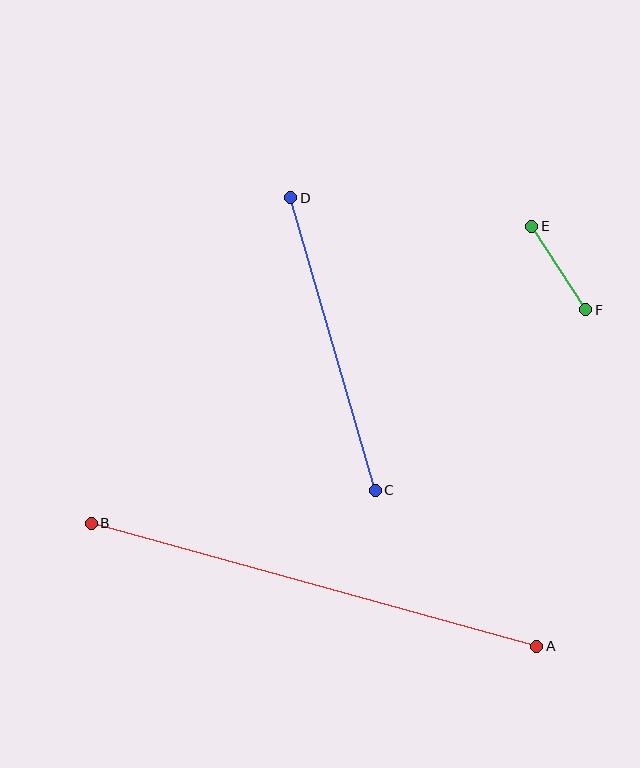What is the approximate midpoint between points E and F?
The midpoint is at approximately (559, 268) pixels.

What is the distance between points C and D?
The distance is approximately 304 pixels.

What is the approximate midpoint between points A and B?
The midpoint is at approximately (314, 585) pixels.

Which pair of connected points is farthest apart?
Points A and B are farthest apart.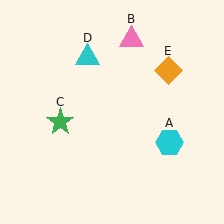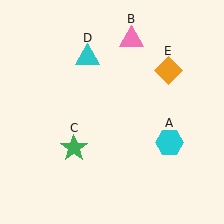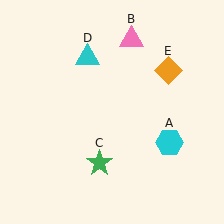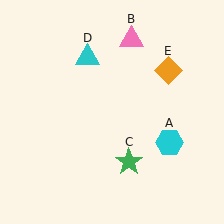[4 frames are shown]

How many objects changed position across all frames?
1 object changed position: green star (object C).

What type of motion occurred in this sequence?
The green star (object C) rotated counterclockwise around the center of the scene.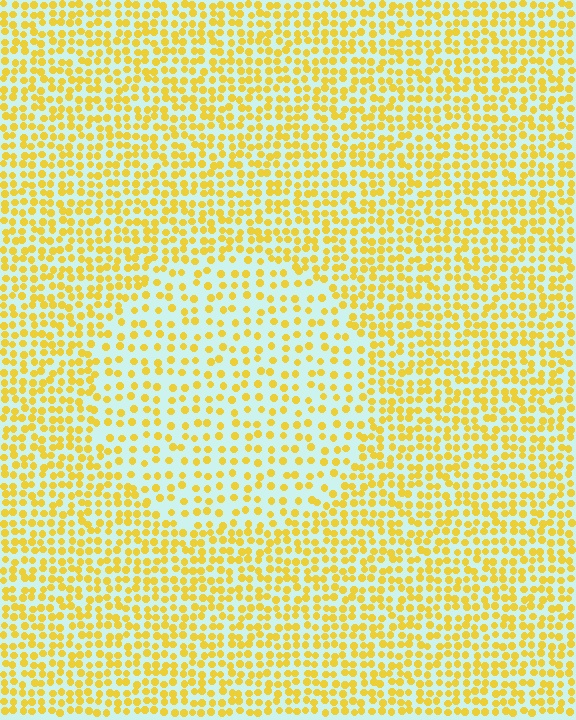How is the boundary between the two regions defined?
The boundary is defined by a change in element density (approximately 1.8x ratio). All elements are the same color, size, and shape.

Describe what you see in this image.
The image contains small yellow elements arranged at two different densities. A circle-shaped region is visible where the elements are less densely packed than the surrounding area.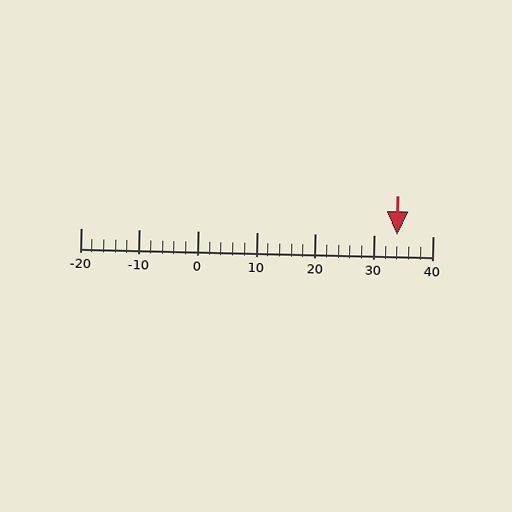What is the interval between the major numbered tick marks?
The major tick marks are spaced 10 units apart.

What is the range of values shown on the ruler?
The ruler shows values from -20 to 40.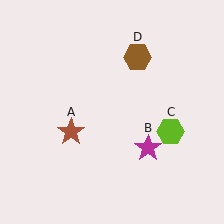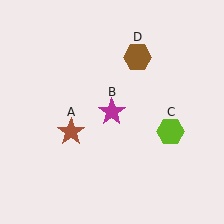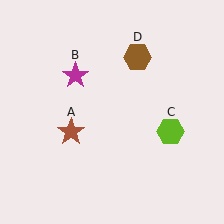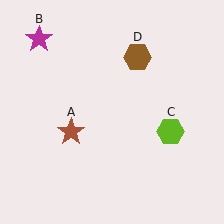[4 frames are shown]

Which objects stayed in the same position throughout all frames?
Brown star (object A) and lime hexagon (object C) and brown hexagon (object D) remained stationary.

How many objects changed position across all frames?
1 object changed position: magenta star (object B).